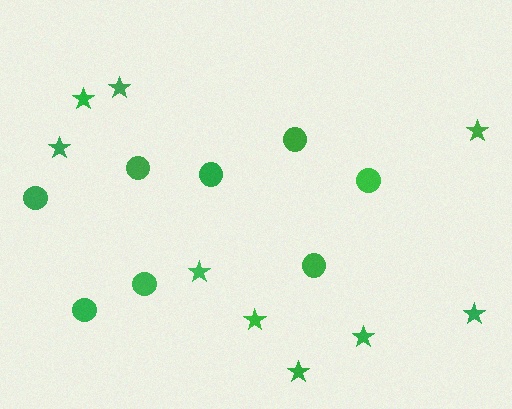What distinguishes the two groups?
There are 2 groups: one group of circles (8) and one group of stars (9).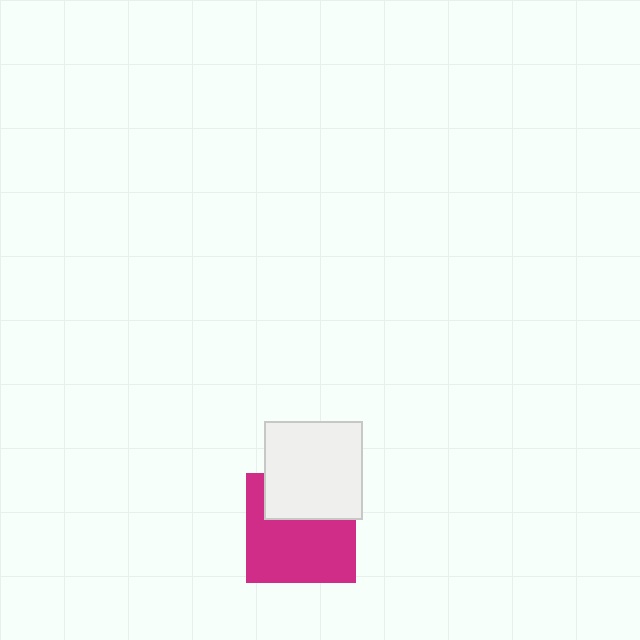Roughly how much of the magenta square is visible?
Most of it is visible (roughly 65%).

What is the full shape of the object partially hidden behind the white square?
The partially hidden object is a magenta square.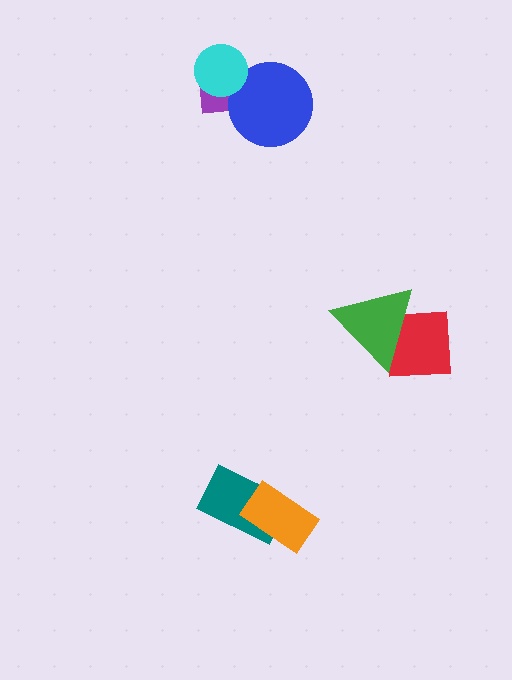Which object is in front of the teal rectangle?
The orange rectangle is in front of the teal rectangle.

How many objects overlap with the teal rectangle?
1 object overlaps with the teal rectangle.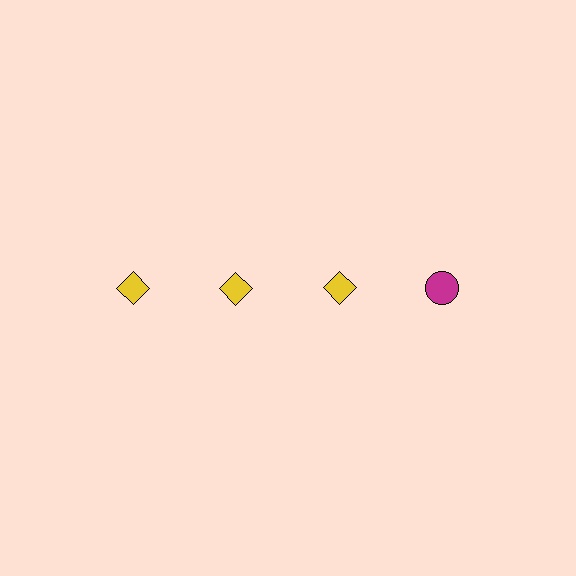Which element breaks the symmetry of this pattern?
The magenta circle in the top row, second from right column breaks the symmetry. All other shapes are yellow diamonds.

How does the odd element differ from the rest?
It differs in both color (magenta instead of yellow) and shape (circle instead of diamond).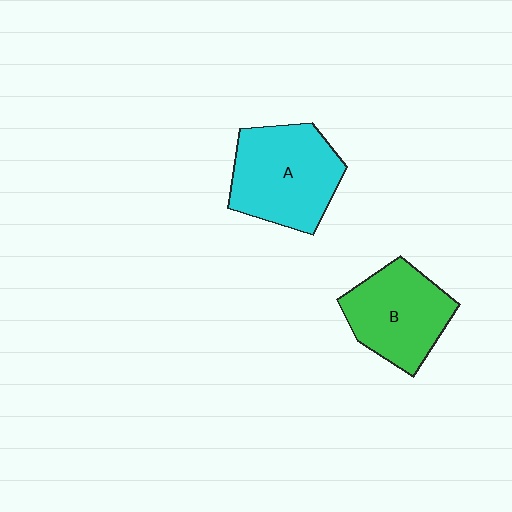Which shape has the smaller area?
Shape B (green).